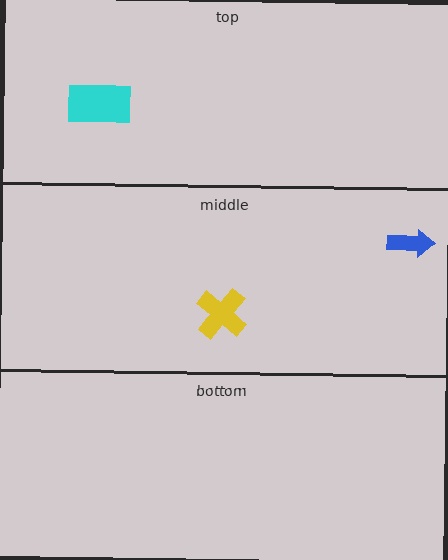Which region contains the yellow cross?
The middle region.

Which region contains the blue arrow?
The middle region.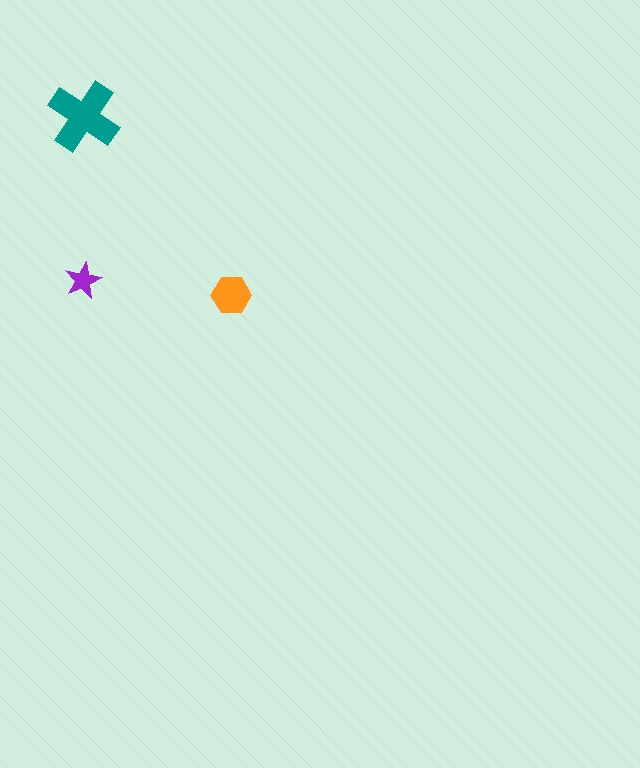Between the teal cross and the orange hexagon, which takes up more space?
The teal cross.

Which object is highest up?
The teal cross is topmost.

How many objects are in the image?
There are 3 objects in the image.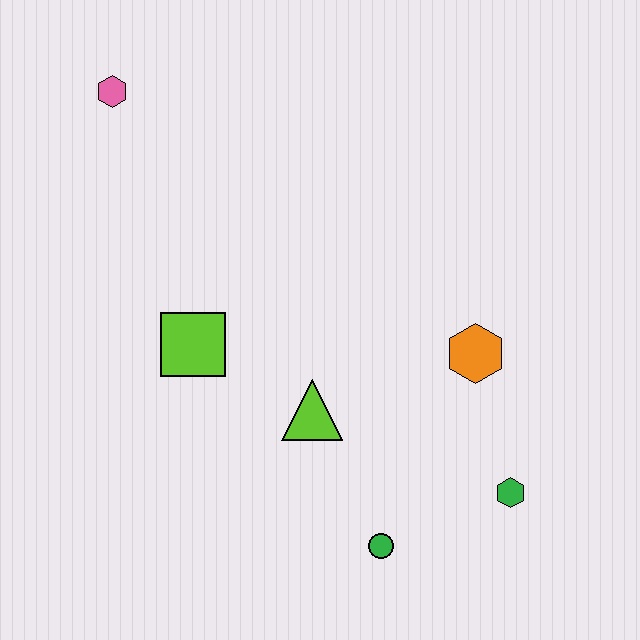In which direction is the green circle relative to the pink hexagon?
The green circle is below the pink hexagon.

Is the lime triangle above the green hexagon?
Yes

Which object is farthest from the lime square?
The green hexagon is farthest from the lime square.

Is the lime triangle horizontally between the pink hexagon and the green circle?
Yes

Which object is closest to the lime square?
The lime triangle is closest to the lime square.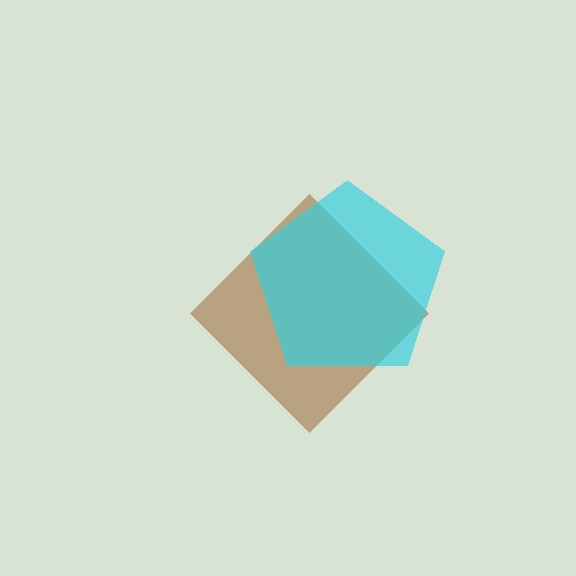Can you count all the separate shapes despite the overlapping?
Yes, there are 2 separate shapes.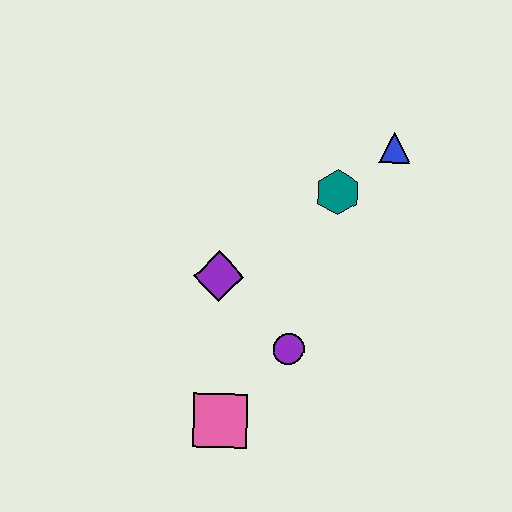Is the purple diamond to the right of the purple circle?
No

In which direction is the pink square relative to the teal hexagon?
The pink square is below the teal hexagon.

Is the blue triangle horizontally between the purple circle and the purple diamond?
No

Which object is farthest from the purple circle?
The blue triangle is farthest from the purple circle.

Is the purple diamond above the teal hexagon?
No